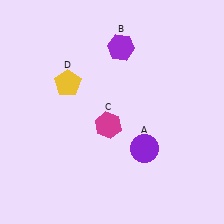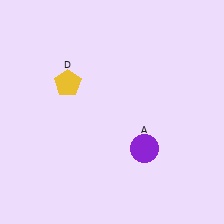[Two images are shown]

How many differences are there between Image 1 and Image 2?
There are 2 differences between the two images.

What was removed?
The magenta hexagon (C), the purple hexagon (B) were removed in Image 2.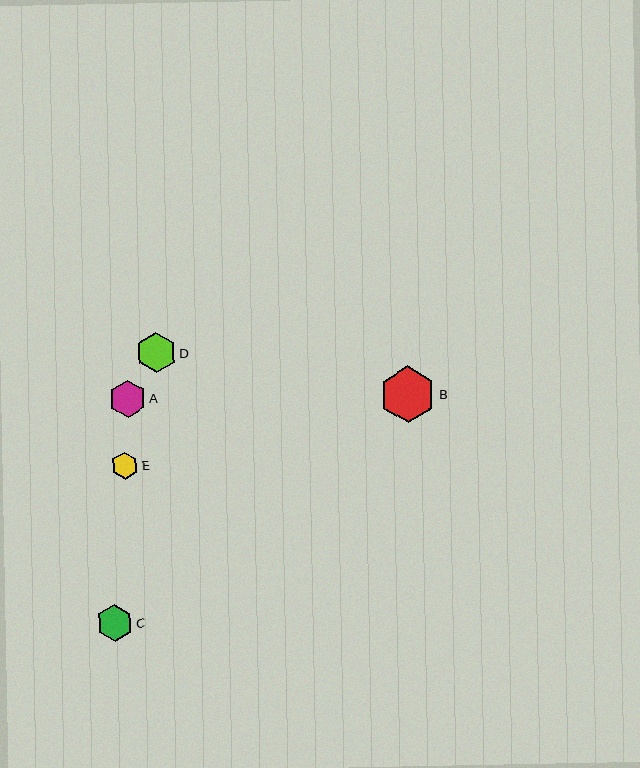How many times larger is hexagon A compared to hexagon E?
Hexagon A is approximately 1.3 times the size of hexagon E.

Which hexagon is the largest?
Hexagon B is the largest with a size of approximately 56 pixels.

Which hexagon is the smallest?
Hexagon E is the smallest with a size of approximately 27 pixels.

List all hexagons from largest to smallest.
From largest to smallest: B, D, C, A, E.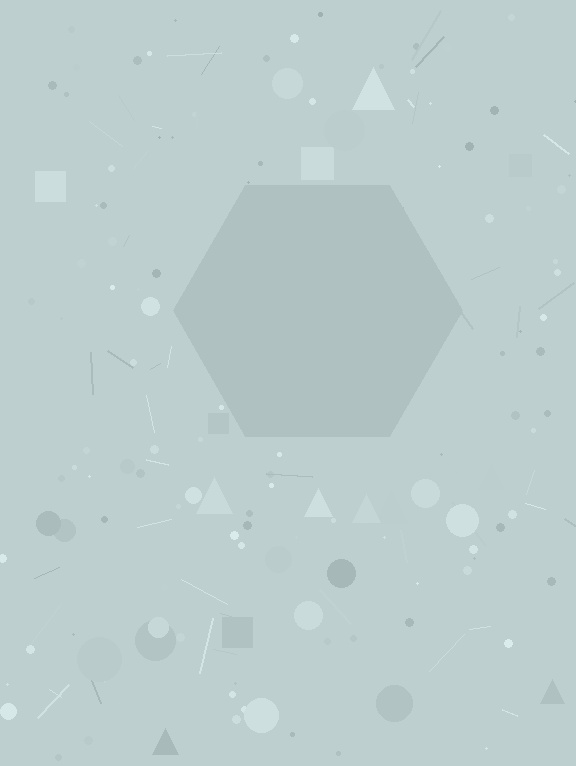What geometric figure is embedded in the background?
A hexagon is embedded in the background.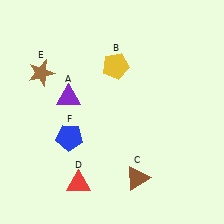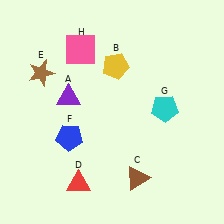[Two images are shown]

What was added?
A cyan pentagon (G), a pink square (H) were added in Image 2.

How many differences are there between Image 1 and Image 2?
There are 2 differences between the two images.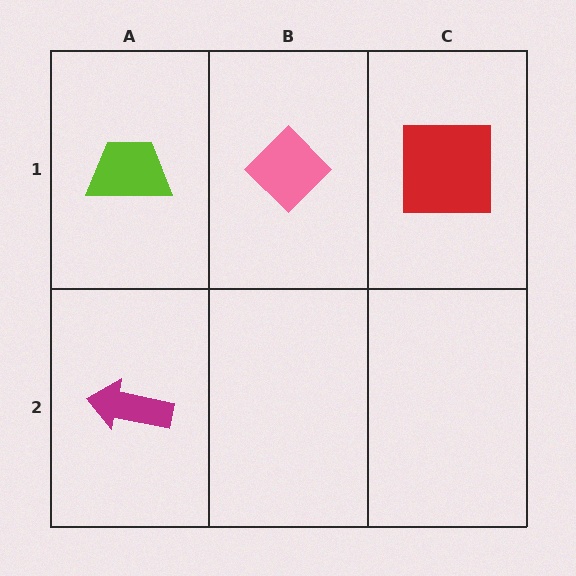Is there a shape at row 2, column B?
No, that cell is empty.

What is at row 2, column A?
A magenta arrow.